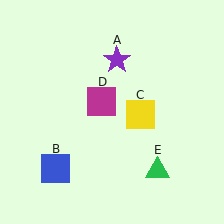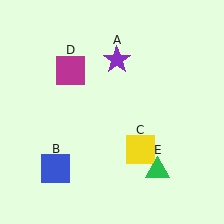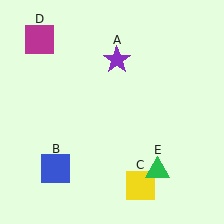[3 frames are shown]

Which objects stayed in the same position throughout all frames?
Purple star (object A) and blue square (object B) and green triangle (object E) remained stationary.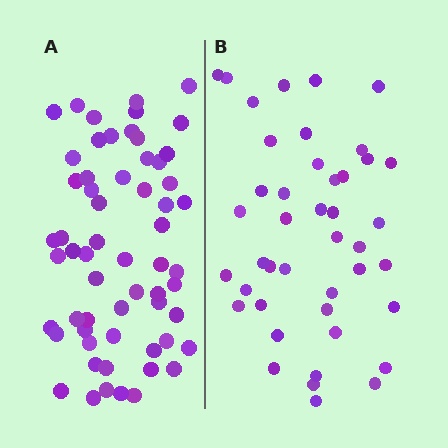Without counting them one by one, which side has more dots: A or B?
Region A (the left region) has more dots.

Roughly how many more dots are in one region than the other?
Region A has approximately 15 more dots than region B.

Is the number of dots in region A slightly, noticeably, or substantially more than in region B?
Region A has noticeably more, but not dramatically so. The ratio is roughly 1.4 to 1.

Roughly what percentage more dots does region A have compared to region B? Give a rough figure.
About 40% more.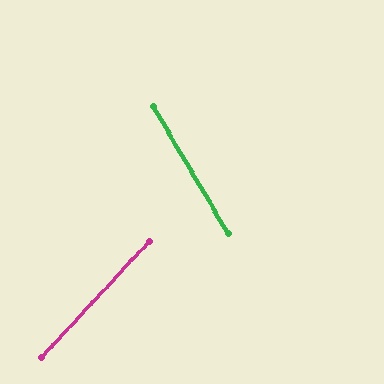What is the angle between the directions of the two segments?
Approximately 73 degrees.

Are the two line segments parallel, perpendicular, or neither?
Neither parallel nor perpendicular — they differ by about 73°.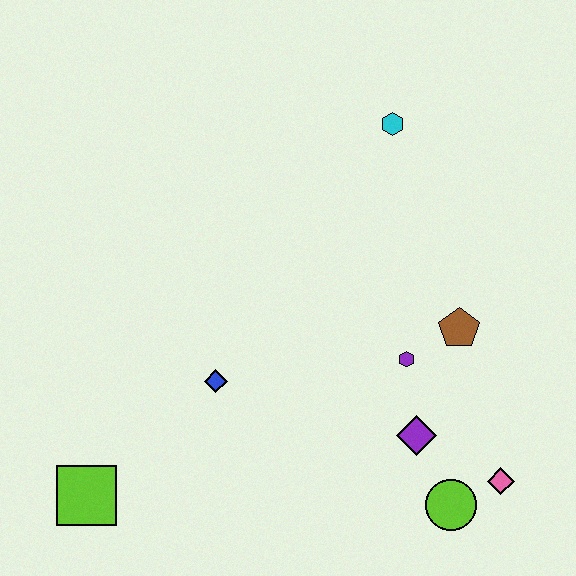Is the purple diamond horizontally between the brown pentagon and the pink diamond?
No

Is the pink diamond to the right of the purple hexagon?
Yes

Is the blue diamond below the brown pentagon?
Yes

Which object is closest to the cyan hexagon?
The brown pentagon is closest to the cyan hexagon.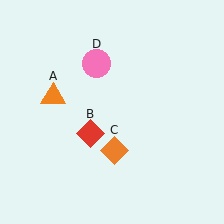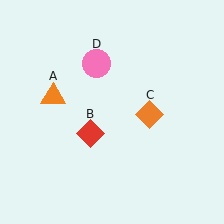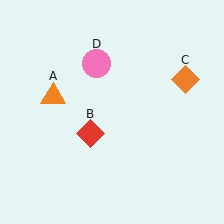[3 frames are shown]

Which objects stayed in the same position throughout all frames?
Orange triangle (object A) and red diamond (object B) and pink circle (object D) remained stationary.